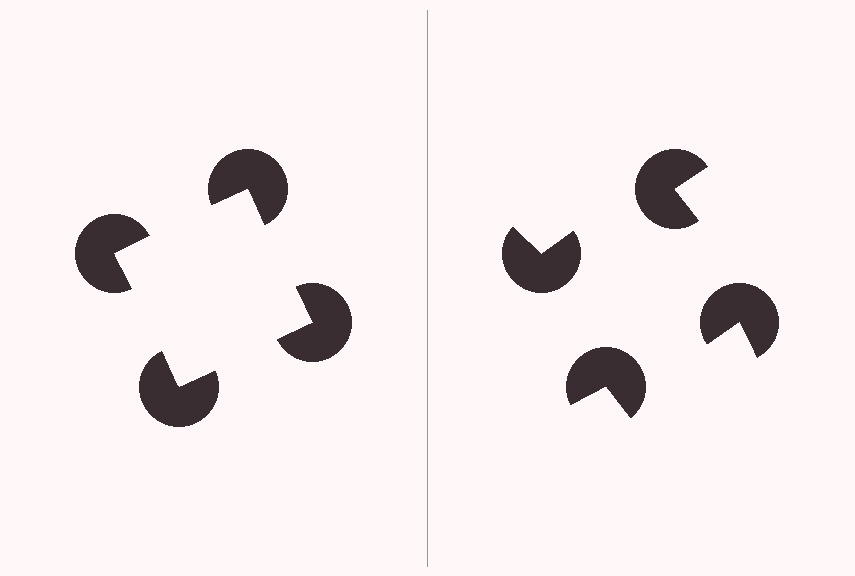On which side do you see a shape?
An illusory square appears on the left side. On the right side the wedge cuts are rotated, so no coherent shape forms.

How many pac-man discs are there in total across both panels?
8 — 4 on each side.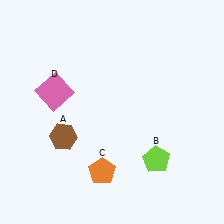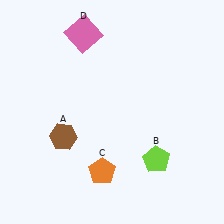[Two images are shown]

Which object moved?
The pink square (D) moved up.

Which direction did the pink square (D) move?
The pink square (D) moved up.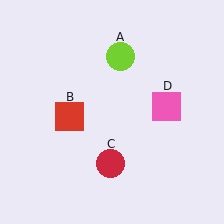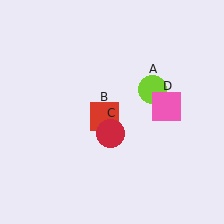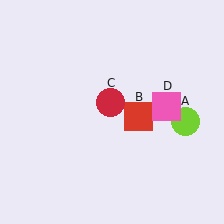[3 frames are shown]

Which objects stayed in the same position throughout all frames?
Pink square (object D) remained stationary.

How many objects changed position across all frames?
3 objects changed position: lime circle (object A), red square (object B), red circle (object C).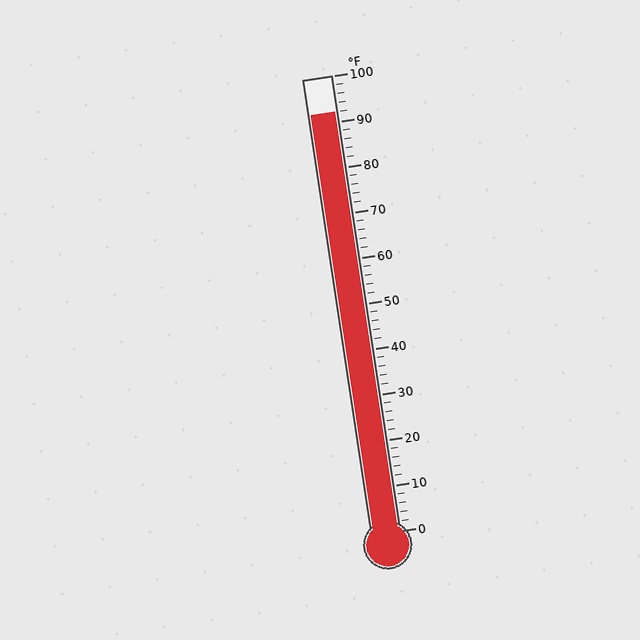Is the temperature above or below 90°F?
The temperature is above 90°F.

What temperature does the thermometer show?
The thermometer shows approximately 92°F.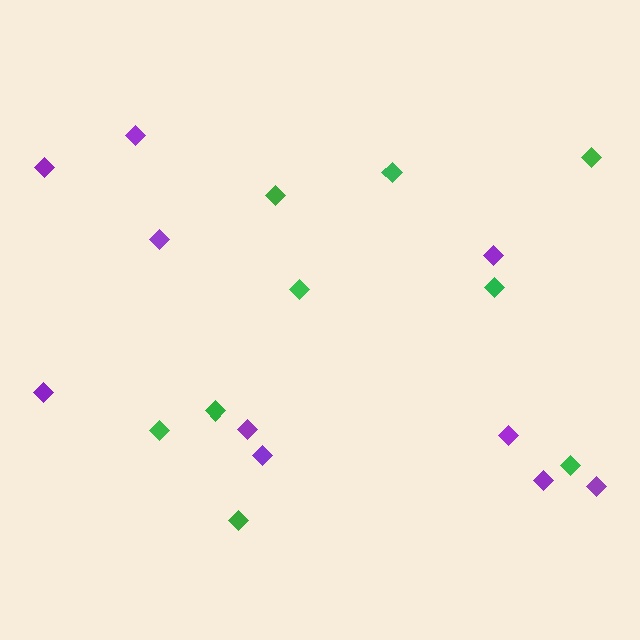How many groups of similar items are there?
There are 2 groups: one group of purple diamonds (10) and one group of green diamonds (9).